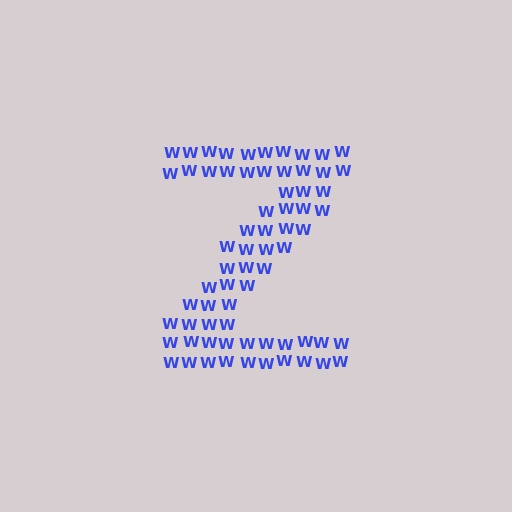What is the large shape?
The large shape is the letter Z.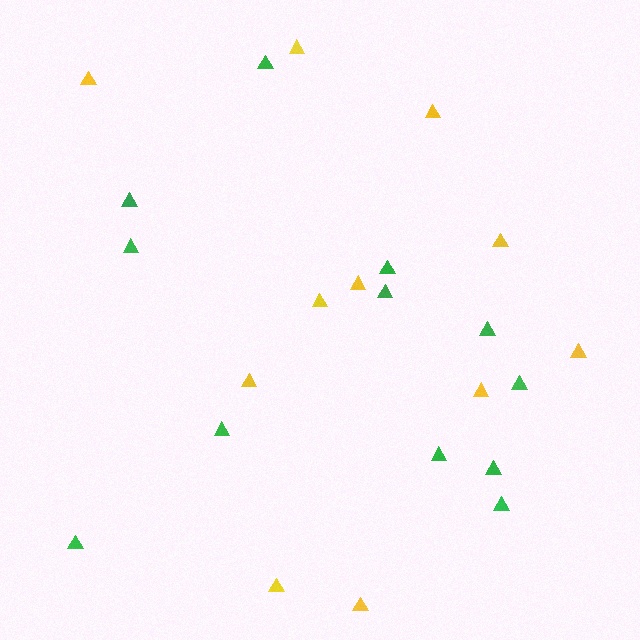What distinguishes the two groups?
There are 2 groups: one group of yellow triangles (11) and one group of green triangles (12).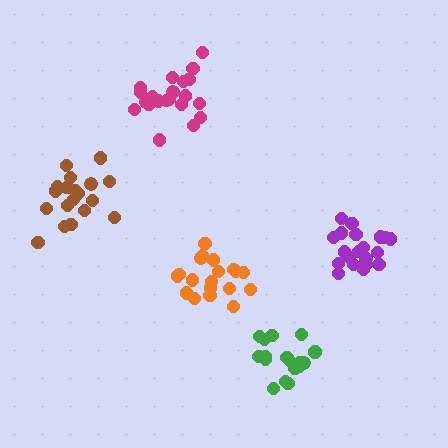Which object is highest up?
The magenta cluster is topmost.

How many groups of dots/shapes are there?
There are 5 groups.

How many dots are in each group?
Group 1: 21 dots, Group 2: 19 dots, Group 3: 20 dots, Group 4: 21 dots, Group 5: 20 dots (101 total).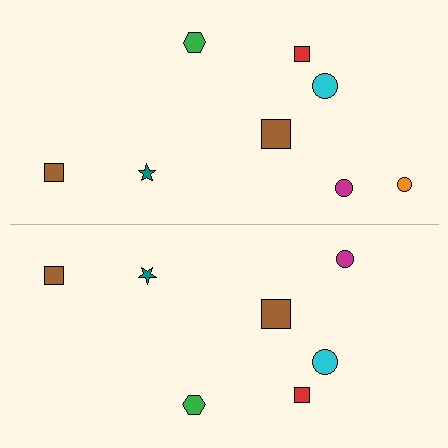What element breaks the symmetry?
A orange circle is missing from the bottom side.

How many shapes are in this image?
There are 15 shapes in this image.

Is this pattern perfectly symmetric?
No, the pattern is not perfectly symmetric. A orange circle is missing from the bottom side.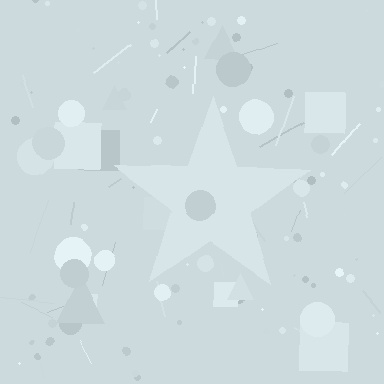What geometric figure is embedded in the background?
A star is embedded in the background.